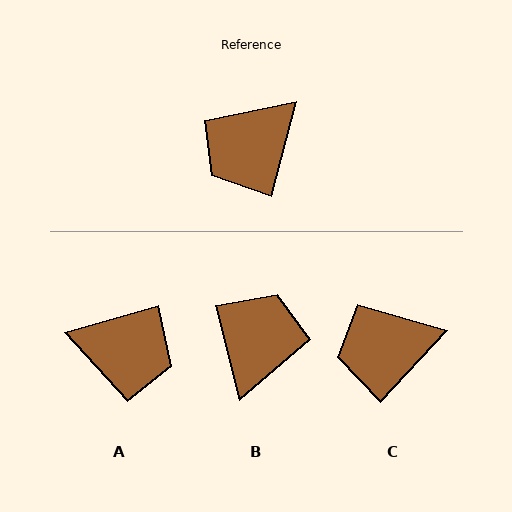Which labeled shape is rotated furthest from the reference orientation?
B, about 151 degrees away.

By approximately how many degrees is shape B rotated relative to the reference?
Approximately 151 degrees clockwise.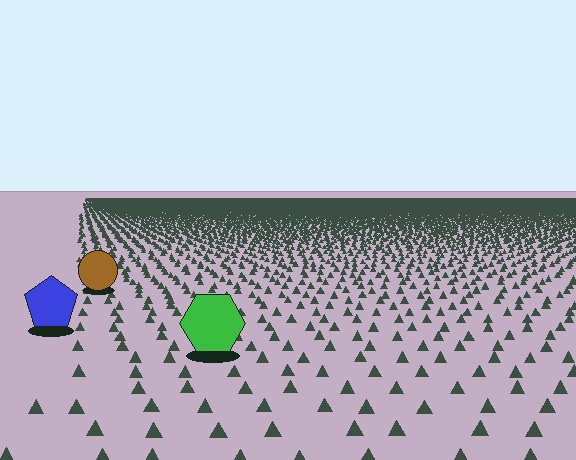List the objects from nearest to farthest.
From nearest to farthest: the green hexagon, the blue pentagon, the brown circle.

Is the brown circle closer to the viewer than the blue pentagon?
No. The blue pentagon is closer — you can tell from the texture gradient: the ground texture is coarser near it.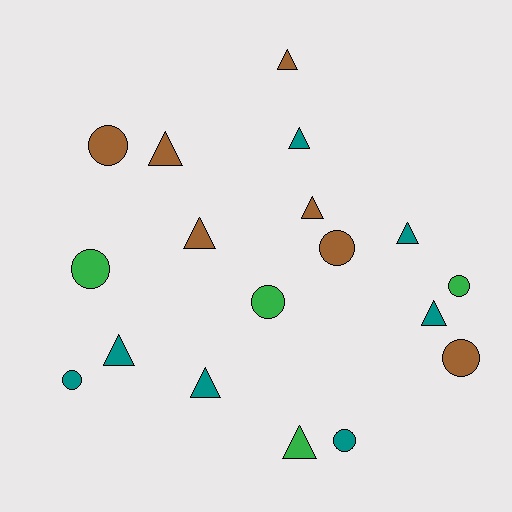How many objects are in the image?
There are 18 objects.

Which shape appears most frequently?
Triangle, with 10 objects.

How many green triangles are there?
There is 1 green triangle.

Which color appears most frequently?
Teal, with 7 objects.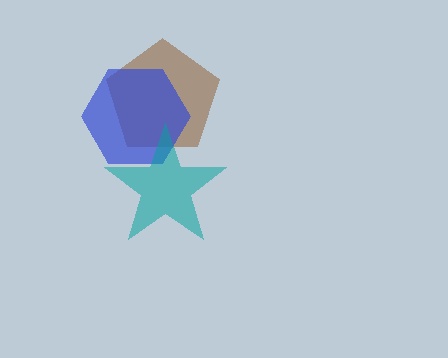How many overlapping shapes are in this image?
There are 3 overlapping shapes in the image.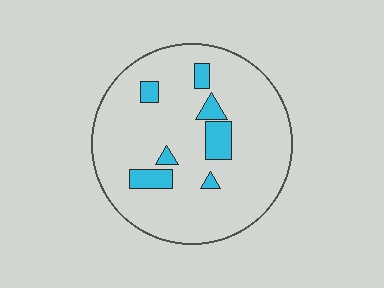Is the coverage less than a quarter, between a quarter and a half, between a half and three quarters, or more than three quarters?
Less than a quarter.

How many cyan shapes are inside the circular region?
7.